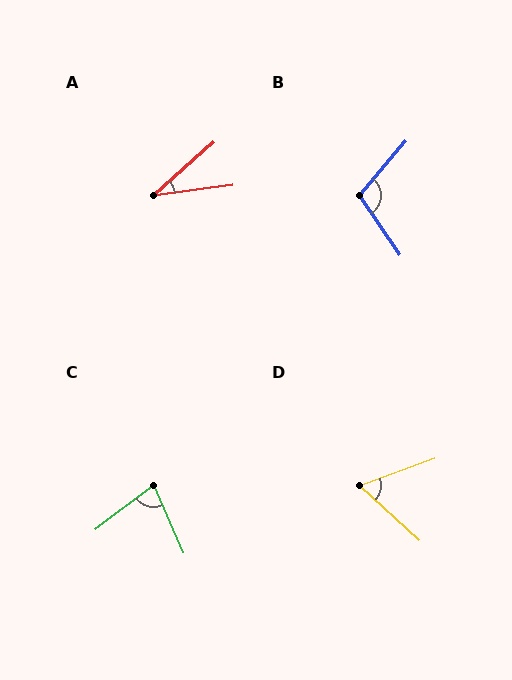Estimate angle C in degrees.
Approximately 76 degrees.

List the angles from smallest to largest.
A (34°), D (63°), C (76°), B (106°).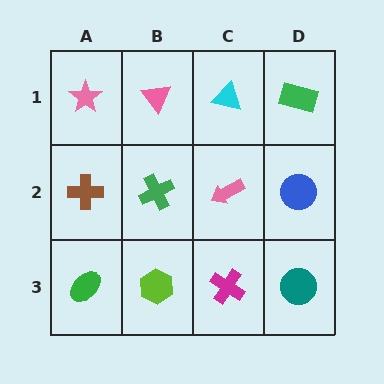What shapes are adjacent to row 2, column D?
A green rectangle (row 1, column D), a teal circle (row 3, column D), a pink arrow (row 2, column C).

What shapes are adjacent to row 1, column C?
A pink arrow (row 2, column C), a pink triangle (row 1, column B), a green rectangle (row 1, column D).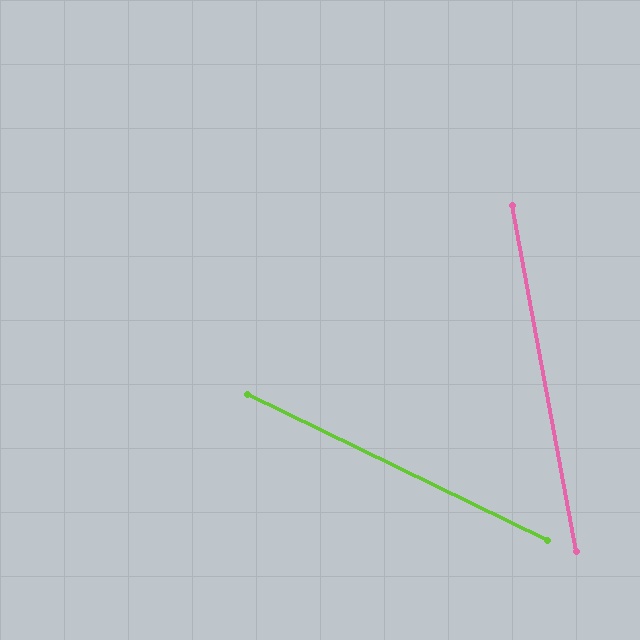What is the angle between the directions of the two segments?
Approximately 53 degrees.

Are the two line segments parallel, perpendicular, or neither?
Neither parallel nor perpendicular — they differ by about 53°.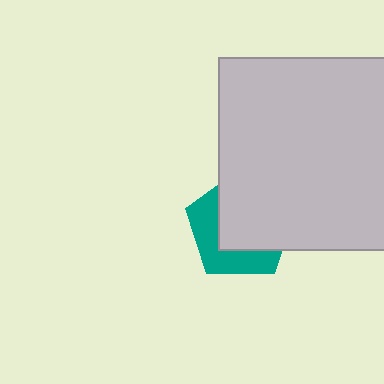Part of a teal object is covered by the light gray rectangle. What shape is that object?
It is a pentagon.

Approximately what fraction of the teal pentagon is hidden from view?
Roughly 61% of the teal pentagon is hidden behind the light gray rectangle.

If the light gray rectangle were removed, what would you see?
You would see the complete teal pentagon.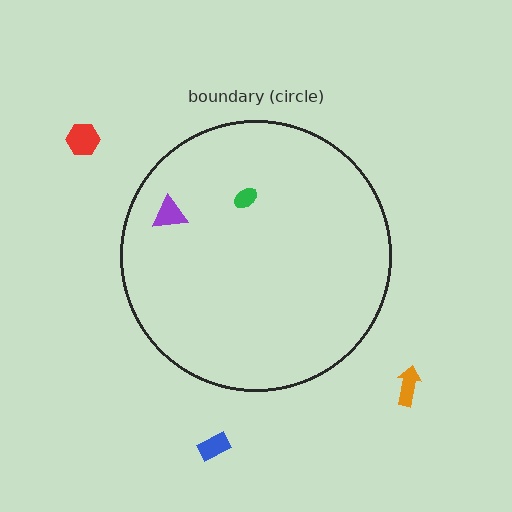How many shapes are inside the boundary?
2 inside, 3 outside.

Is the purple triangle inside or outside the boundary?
Inside.